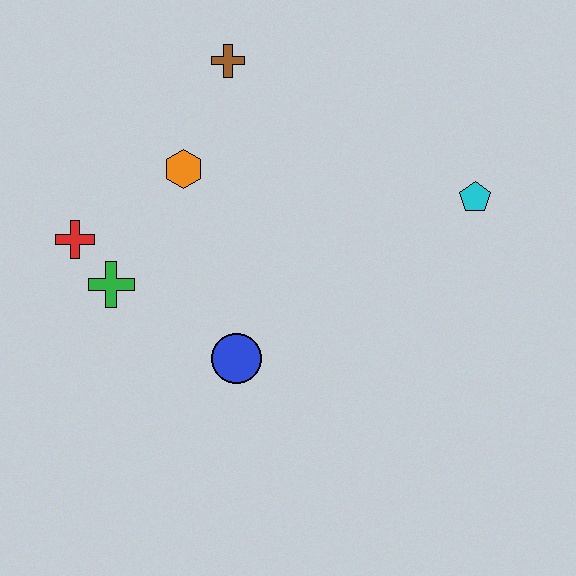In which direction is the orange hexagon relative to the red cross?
The orange hexagon is to the right of the red cross.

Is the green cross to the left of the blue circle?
Yes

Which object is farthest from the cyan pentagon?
The red cross is farthest from the cyan pentagon.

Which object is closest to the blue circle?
The green cross is closest to the blue circle.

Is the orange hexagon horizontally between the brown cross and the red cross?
Yes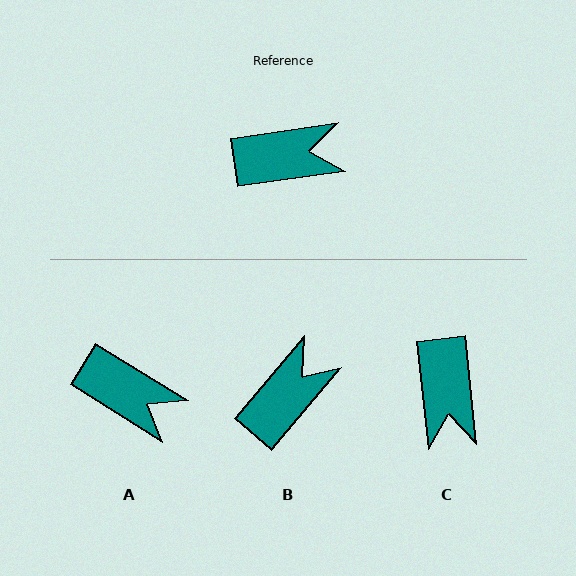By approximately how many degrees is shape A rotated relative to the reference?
Approximately 40 degrees clockwise.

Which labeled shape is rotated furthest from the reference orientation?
C, about 92 degrees away.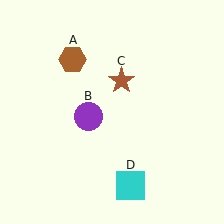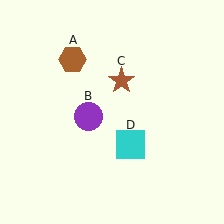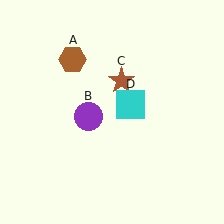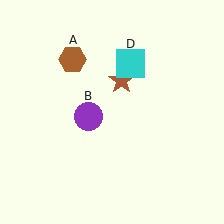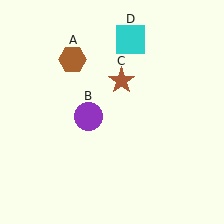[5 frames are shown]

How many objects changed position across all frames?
1 object changed position: cyan square (object D).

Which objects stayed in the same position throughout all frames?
Brown hexagon (object A) and purple circle (object B) and brown star (object C) remained stationary.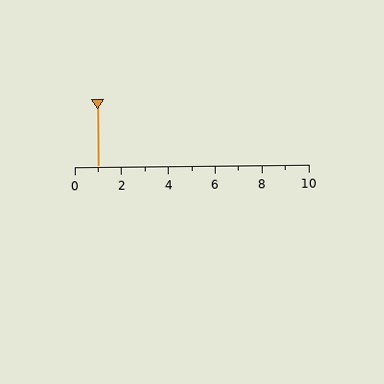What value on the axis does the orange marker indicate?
The marker indicates approximately 1.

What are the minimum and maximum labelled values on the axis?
The axis runs from 0 to 10.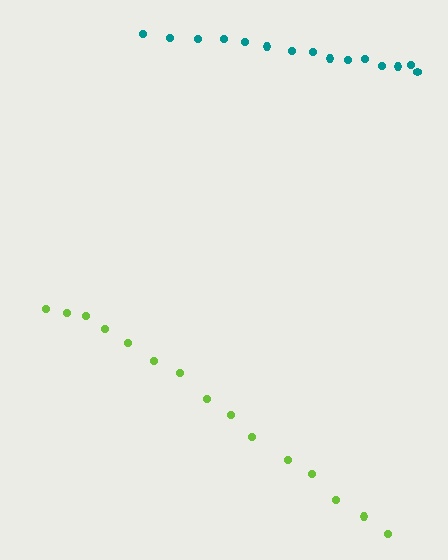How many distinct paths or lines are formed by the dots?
There are 2 distinct paths.